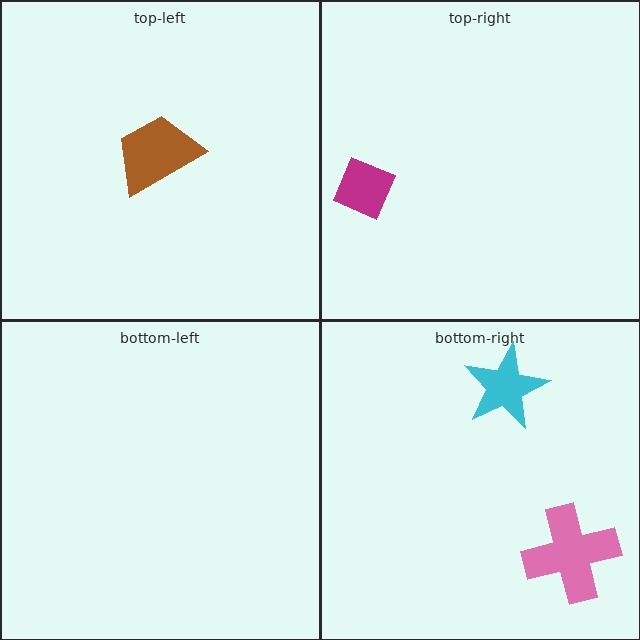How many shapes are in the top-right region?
1.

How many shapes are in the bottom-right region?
2.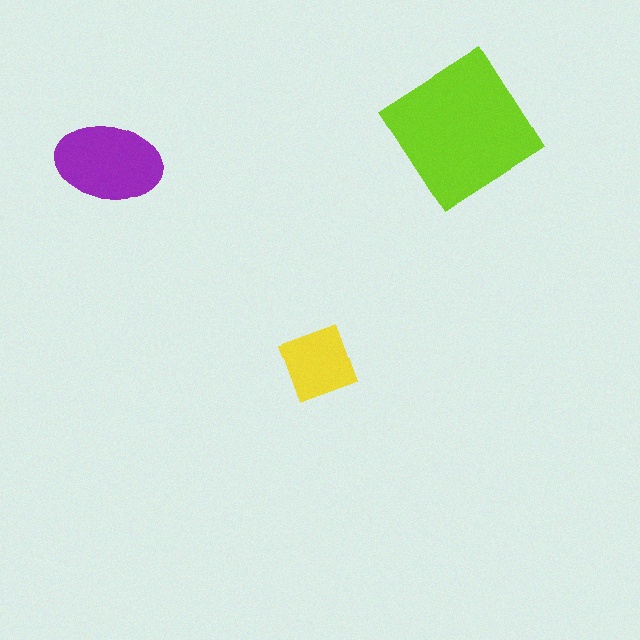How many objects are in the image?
There are 3 objects in the image.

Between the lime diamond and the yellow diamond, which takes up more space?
The lime diamond.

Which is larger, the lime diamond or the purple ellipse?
The lime diamond.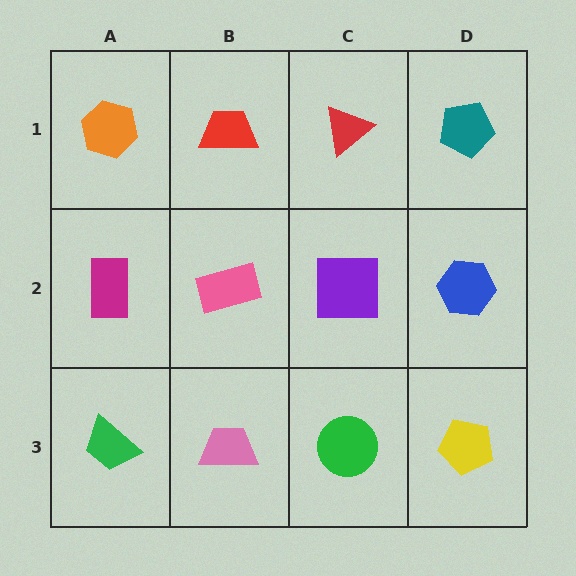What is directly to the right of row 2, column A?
A pink rectangle.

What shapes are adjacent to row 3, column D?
A blue hexagon (row 2, column D), a green circle (row 3, column C).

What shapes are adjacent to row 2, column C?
A red triangle (row 1, column C), a green circle (row 3, column C), a pink rectangle (row 2, column B), a blue hexagon (row 2, column D).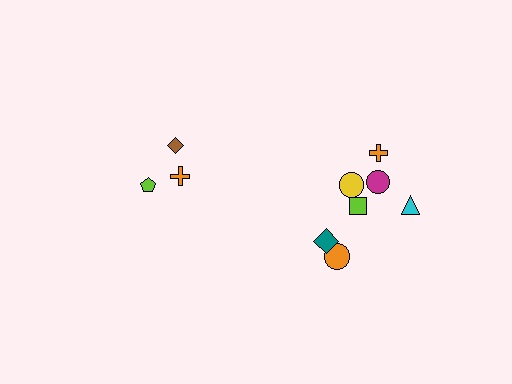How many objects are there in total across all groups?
There are 10 objects.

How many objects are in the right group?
There are 7 objects.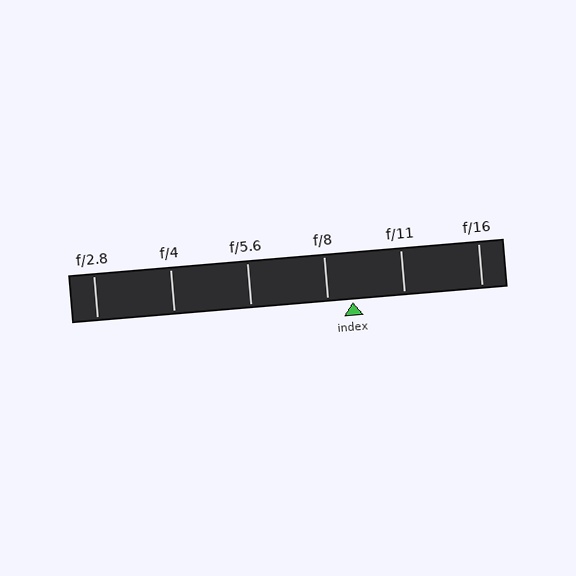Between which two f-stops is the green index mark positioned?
The index mark is between f/8 and f/11.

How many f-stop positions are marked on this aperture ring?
There are 6 f-stop positions marked.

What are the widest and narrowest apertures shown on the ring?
The widest aperture shown is f/2.8 and the narrowest is f/16.